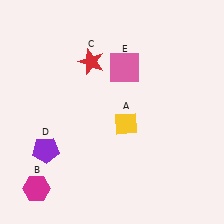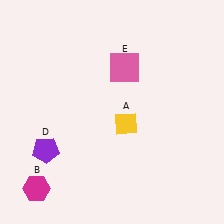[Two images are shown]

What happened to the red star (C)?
The red star (C) was removed in Image 2. It was in the top-left area of Image 1.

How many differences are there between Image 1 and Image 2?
There is 1 difference between the two images.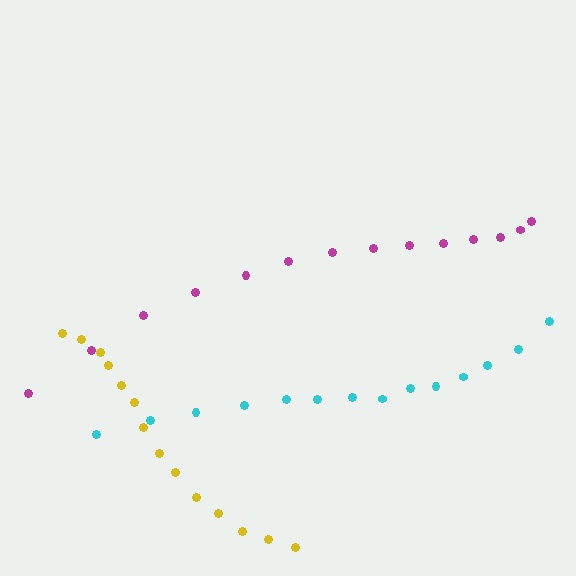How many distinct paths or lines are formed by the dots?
There are 3 distinct paths.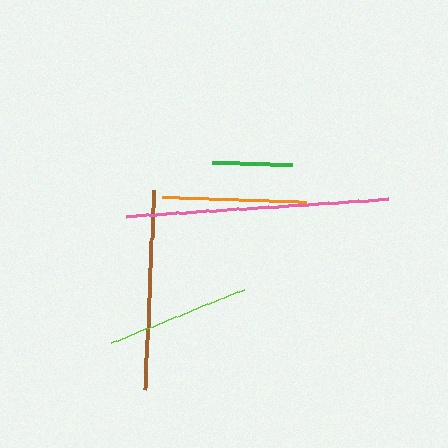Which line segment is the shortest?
The green line is the shortest at approximately 80 pixels.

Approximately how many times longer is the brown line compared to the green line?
The brown line is approximately 2.5 times the length of the green line.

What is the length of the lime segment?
The lime segment is approximately 143 pixels long.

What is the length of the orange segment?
The orange segment is approximately 144 pixels long.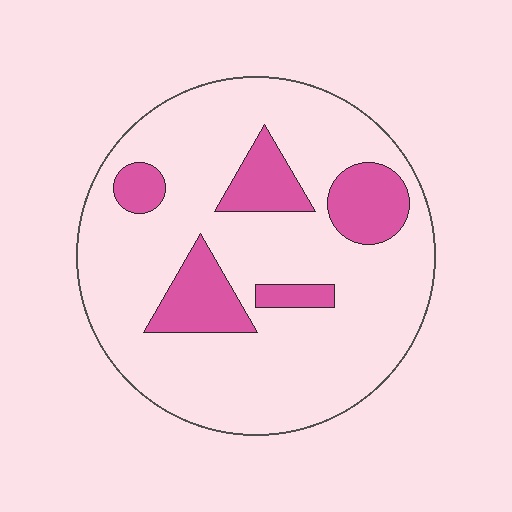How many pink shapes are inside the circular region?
5.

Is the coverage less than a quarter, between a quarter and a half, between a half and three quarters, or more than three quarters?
Less than a quarter.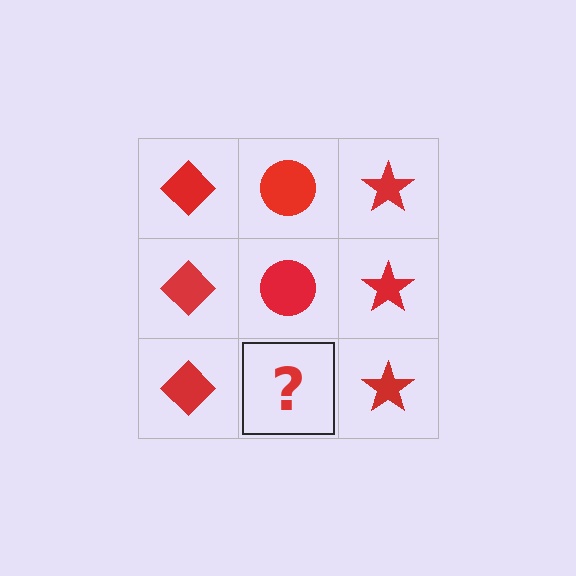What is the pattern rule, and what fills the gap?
The rule is that each column has a consistent shape. The gap should be filled with a red circle.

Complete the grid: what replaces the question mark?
The question mark should be replaced with a red circle.